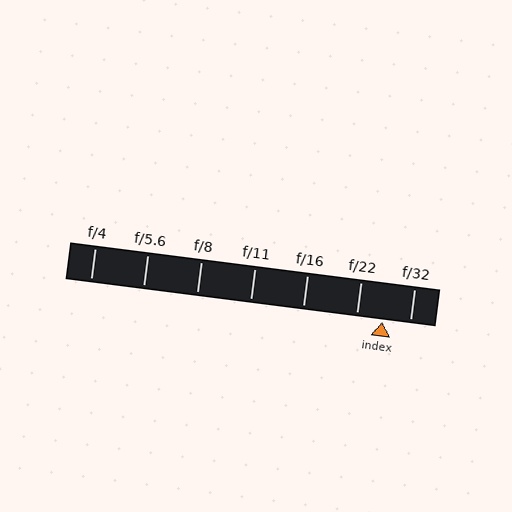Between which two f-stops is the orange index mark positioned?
The index mark is between f/22 and f/32.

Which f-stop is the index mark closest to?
The index mark is closest to f/22.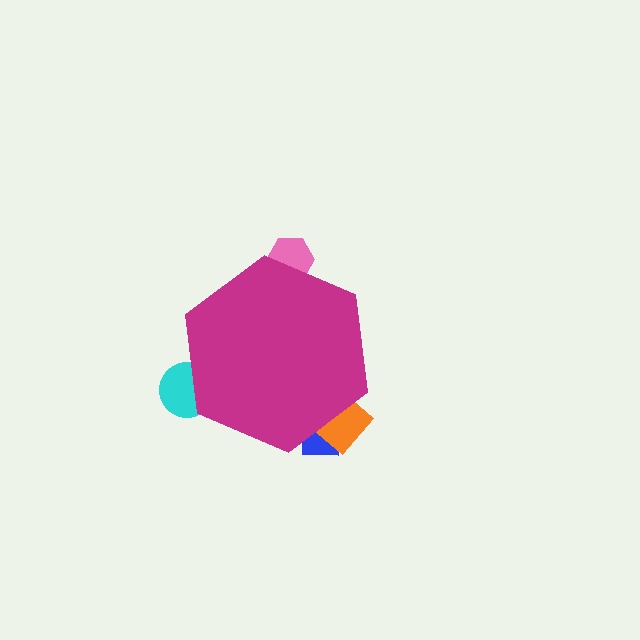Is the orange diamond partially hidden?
Yes, the orange diamond is partially hidden behind the magenta hexagon.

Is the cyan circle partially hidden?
Yes, the cyan circle is partially hidden behind the magenta hexagon.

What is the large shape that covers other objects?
A magenta hexagon.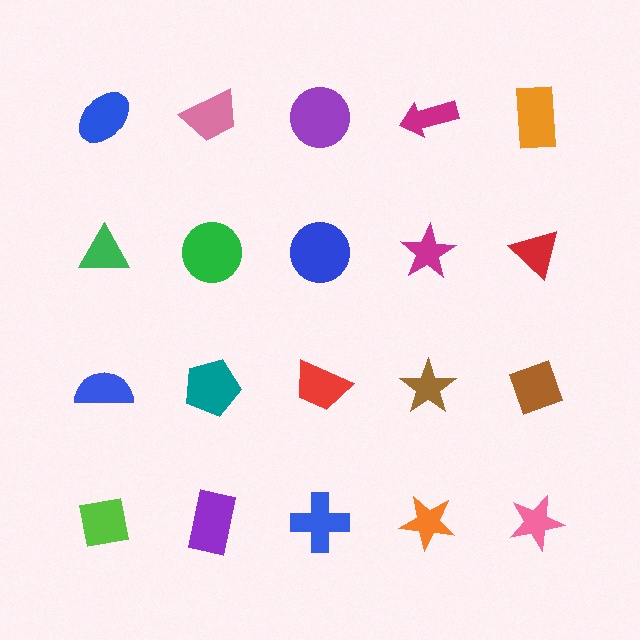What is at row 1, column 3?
A purple circle.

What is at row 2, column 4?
A magenta star.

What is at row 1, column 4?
A magenta arrow.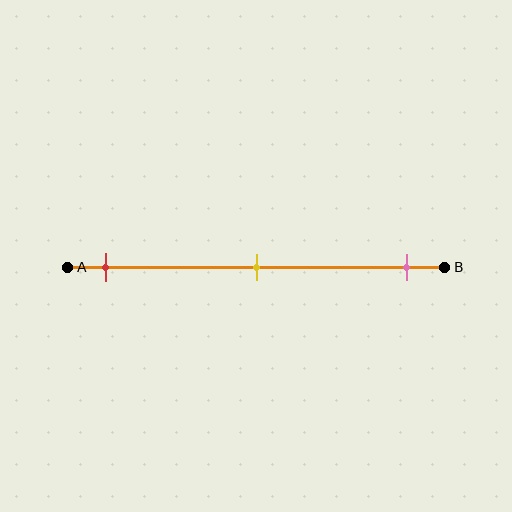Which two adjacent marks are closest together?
The red and yellow marks are the closest adjacent pair.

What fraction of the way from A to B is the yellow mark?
The yellow mark is approximately 50% (0.5) of the way from A to B.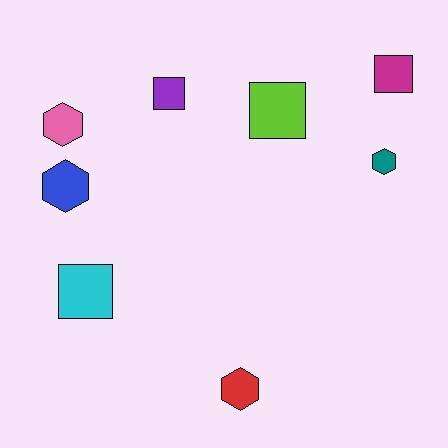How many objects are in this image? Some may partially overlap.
There are 8 objects.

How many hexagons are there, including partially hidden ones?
There are 4 hexagons.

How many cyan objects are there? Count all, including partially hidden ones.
There is 1 cyan object.